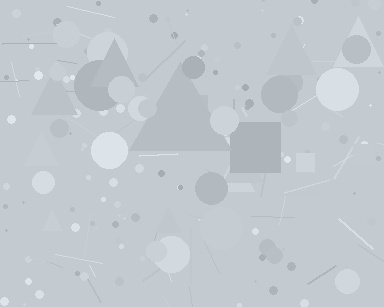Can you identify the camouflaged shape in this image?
The camouflaged shape is a triangle.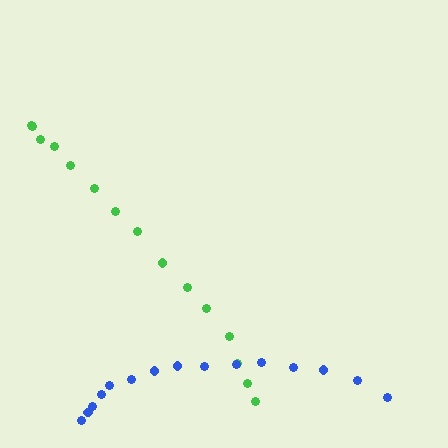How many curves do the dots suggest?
There are 2 distinct paths.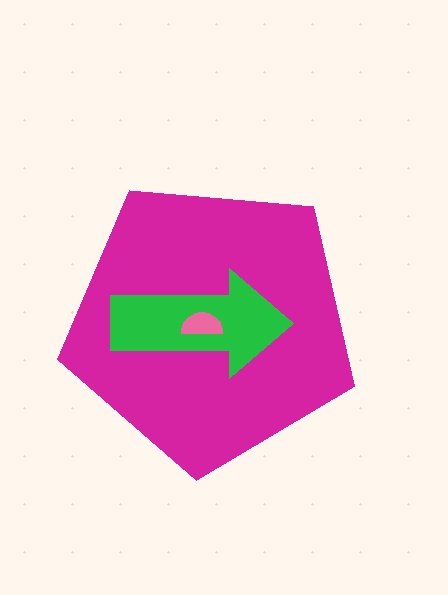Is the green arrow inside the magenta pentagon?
Yes.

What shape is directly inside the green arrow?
The pink semicircle.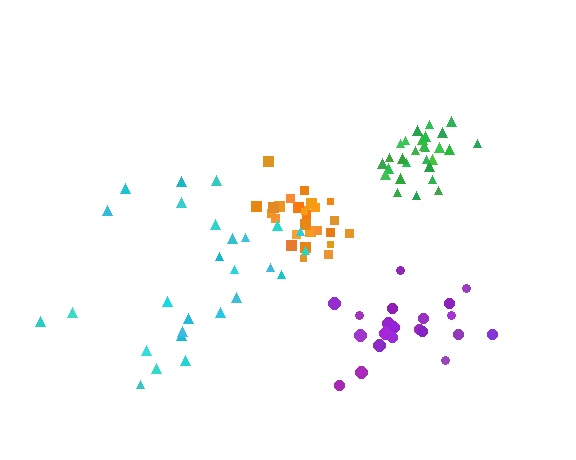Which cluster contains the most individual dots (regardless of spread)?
Green (28).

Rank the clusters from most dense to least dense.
orange, green, purple, cyan.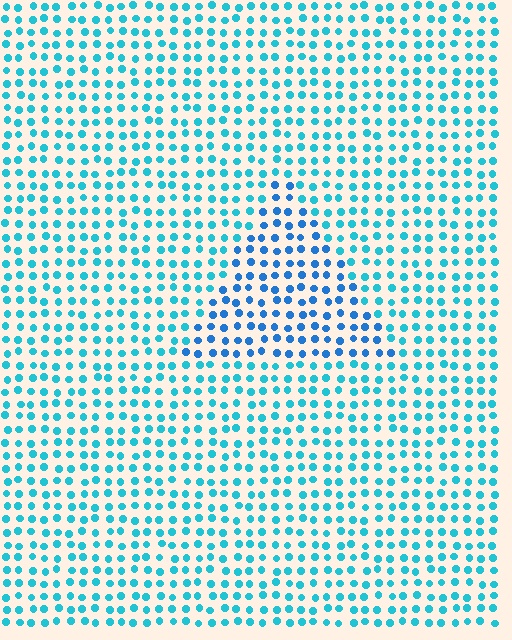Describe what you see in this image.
The image is filled with small cyan elements in a uniform arrangement. A triangle-shaped region is visible where the elements are tinted to a slightly different hue, forming a subtle color boundary.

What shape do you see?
I see a triangle.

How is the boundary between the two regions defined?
The boundary is defined purely by a slight shift in hue (about 25 degrees). Spacing, size, and orientation are identical on both sides.